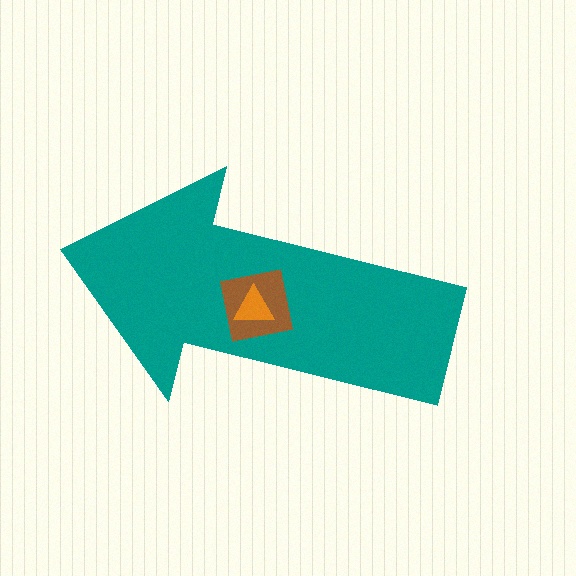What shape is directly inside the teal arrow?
The brown square.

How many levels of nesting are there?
3.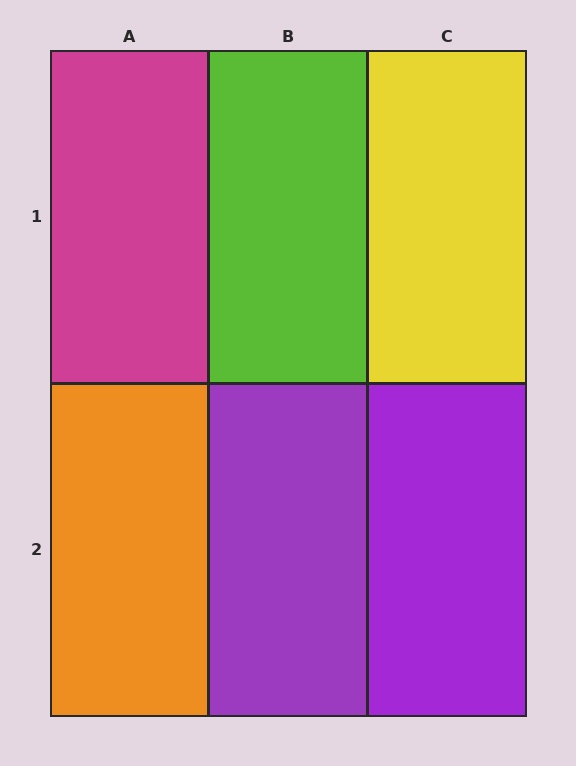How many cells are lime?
1 cell is lime.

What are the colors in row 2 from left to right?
Orange, purple, purple.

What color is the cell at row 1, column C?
Yellow.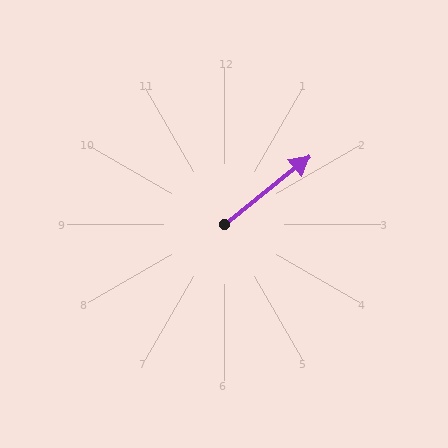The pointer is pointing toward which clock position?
Roughly 2 o'clock.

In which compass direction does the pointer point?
Northeast.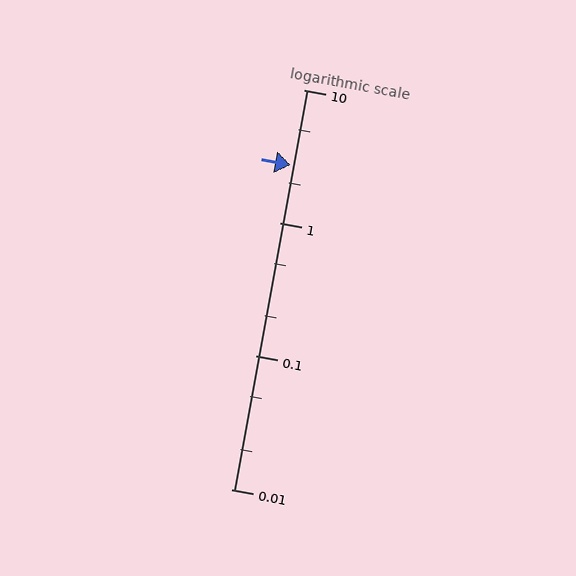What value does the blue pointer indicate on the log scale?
The pointer indicates approximately 2.7.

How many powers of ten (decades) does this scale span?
The scale spans 3 decades, from 0.01 to 10.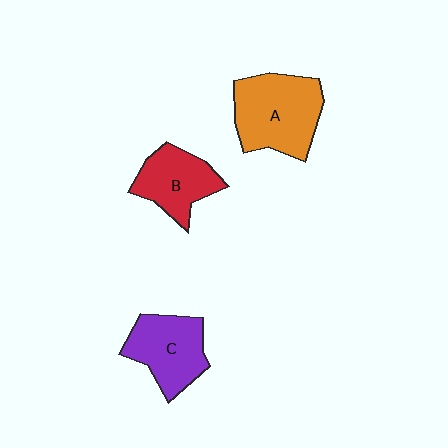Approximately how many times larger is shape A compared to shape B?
Approximately 1.5 times.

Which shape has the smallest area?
Shape B (red).